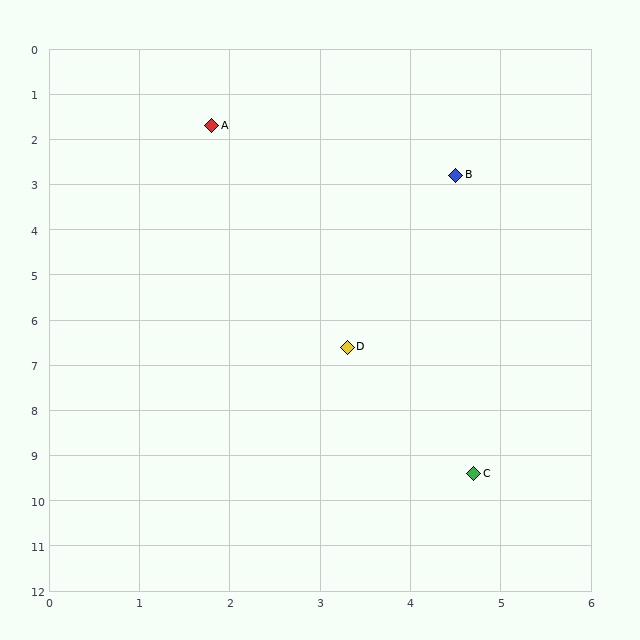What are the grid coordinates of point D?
Point D is at approximately (3.3, 6.6).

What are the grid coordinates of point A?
Point A is at approximately (1.8, 1.7).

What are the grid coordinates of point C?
Point C is at approximately (4.7, 9.4).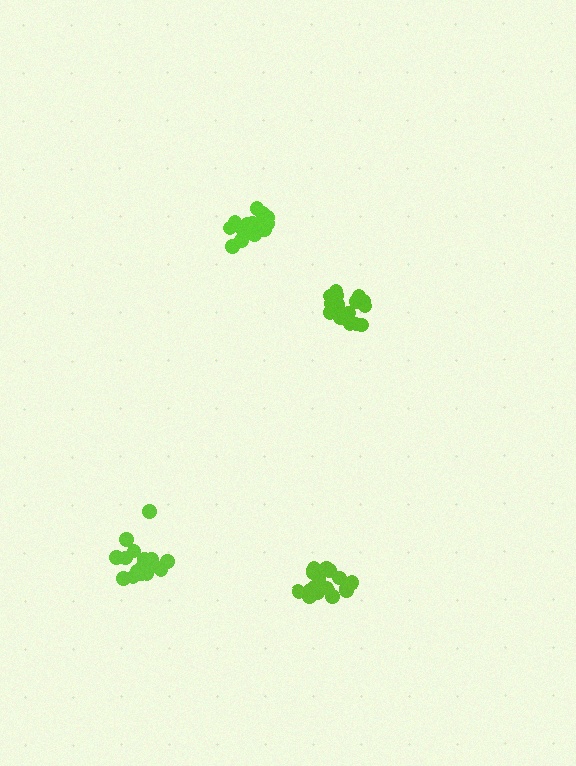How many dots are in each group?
Group 1: 19 dots, Group 2: 19 dots, Group 3: 15 dots, Group 4: 18 dots (71 total).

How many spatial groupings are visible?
There are 4 spatial groupings.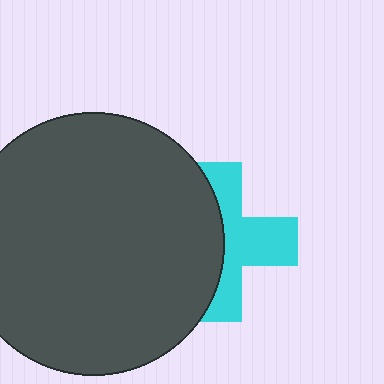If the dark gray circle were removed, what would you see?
You would see the complete cyan cross.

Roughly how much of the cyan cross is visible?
About half of it is visible (roughly 51%).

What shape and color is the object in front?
The object in front is a dark gray circle.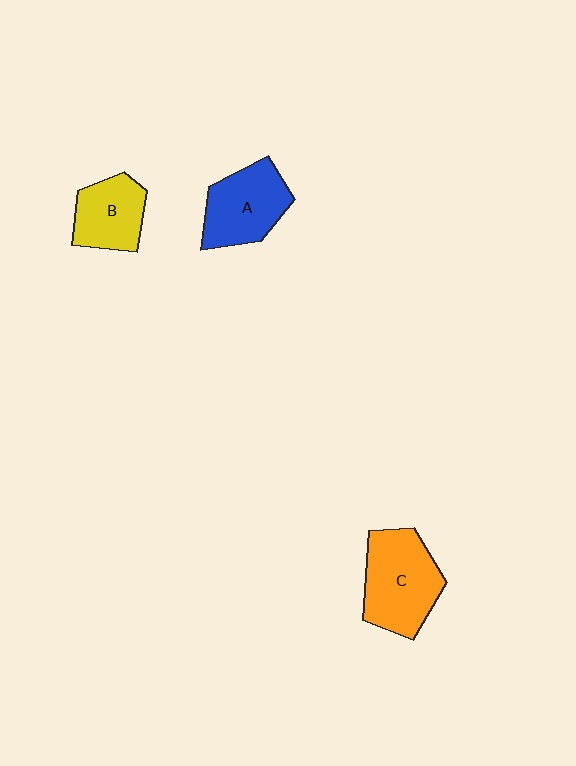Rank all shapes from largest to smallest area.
From largest to smallest: C (orange), A (blue), B (yellow).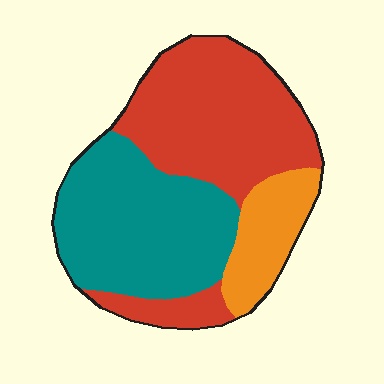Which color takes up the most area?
Red, at roughly 45%.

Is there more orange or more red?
Red.